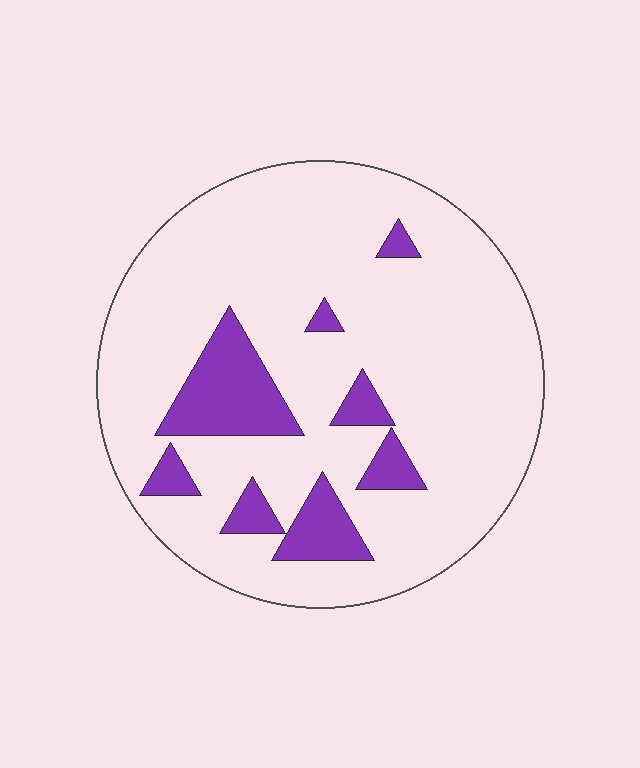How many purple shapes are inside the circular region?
8.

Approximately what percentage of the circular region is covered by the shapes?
Approximately 15%.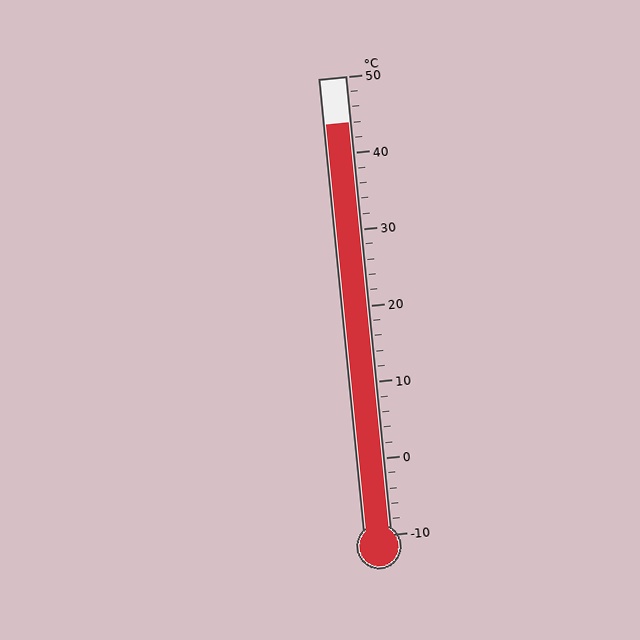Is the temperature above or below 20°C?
The temperature is above 20°C.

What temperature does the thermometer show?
The thermometer shows approximately 44°C.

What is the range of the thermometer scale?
The thermometer scale ranges from -10°C to 50°C.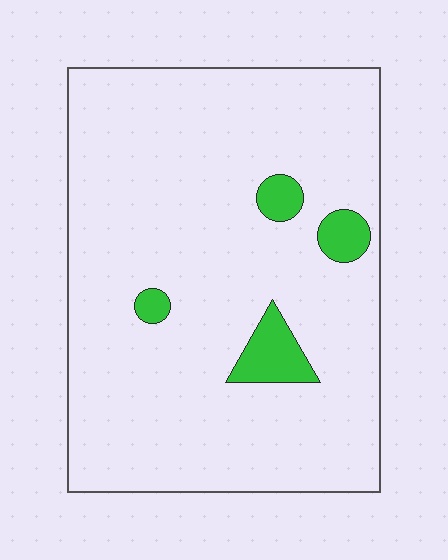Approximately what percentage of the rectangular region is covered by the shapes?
Approximately 5%.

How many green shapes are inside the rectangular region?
4.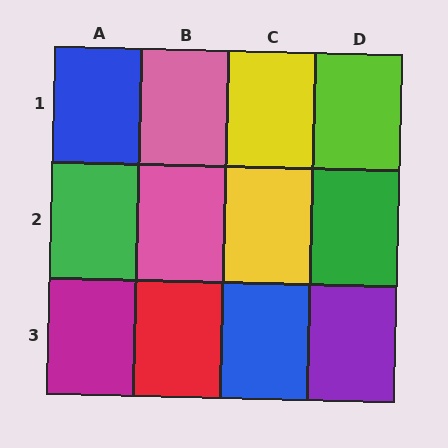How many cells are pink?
2 cells are pink.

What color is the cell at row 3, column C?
Blue.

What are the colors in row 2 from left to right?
Green, pink, yellow, green.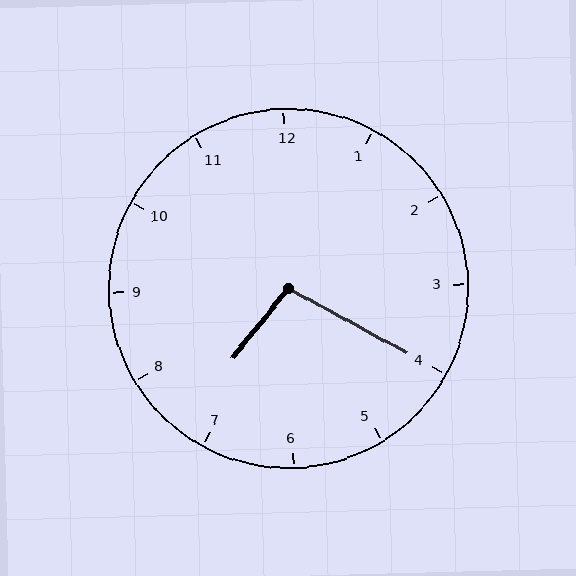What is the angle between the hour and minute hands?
Approximately 100 degrees.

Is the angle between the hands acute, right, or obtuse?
It is obtuse.